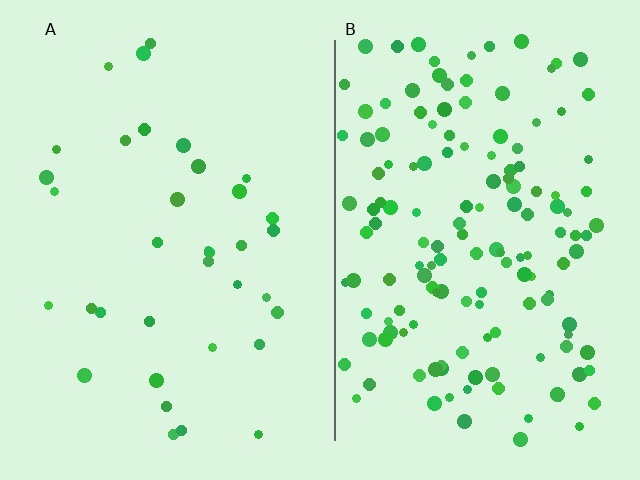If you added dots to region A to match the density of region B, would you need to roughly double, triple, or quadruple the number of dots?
Approximately quadruple.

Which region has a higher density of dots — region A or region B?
B (the right).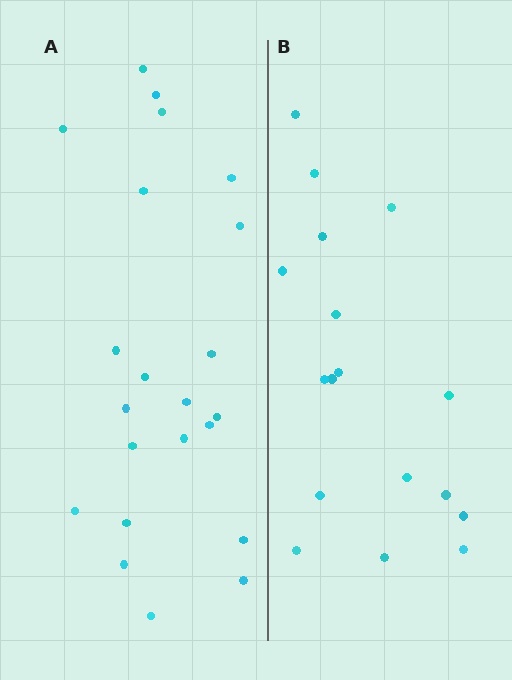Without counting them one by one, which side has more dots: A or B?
Region A (the left region) has more dots.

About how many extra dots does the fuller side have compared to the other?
Region A has about 5 more dots than region B.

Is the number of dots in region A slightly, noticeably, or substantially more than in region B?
Region A has noticeably more, but not dramatically so. The ratio is roughly 1.3 to 1.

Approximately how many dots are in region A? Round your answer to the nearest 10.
About 20 dots. (The exact count is 22, which rounds to 20.)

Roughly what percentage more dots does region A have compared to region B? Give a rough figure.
About 30% more.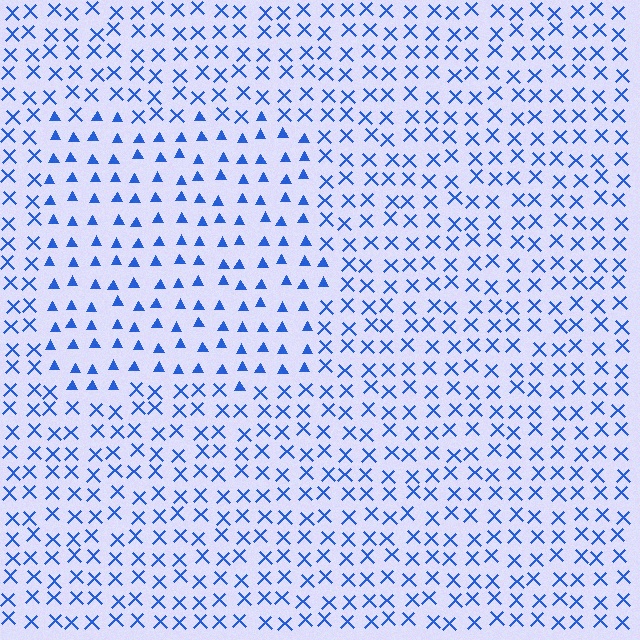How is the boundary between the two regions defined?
The boundary is defined by a change in element shape: triangles inside vs. X marks outside. All elements share the same color and spacing.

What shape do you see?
I see a rectangle.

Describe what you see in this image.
The image is filled with small blue elements arranged in a uniform grid. A rectangle-shaped region contains triangles, while the surrounding area contains X marks. The boundary is defined purely by the change in element shape.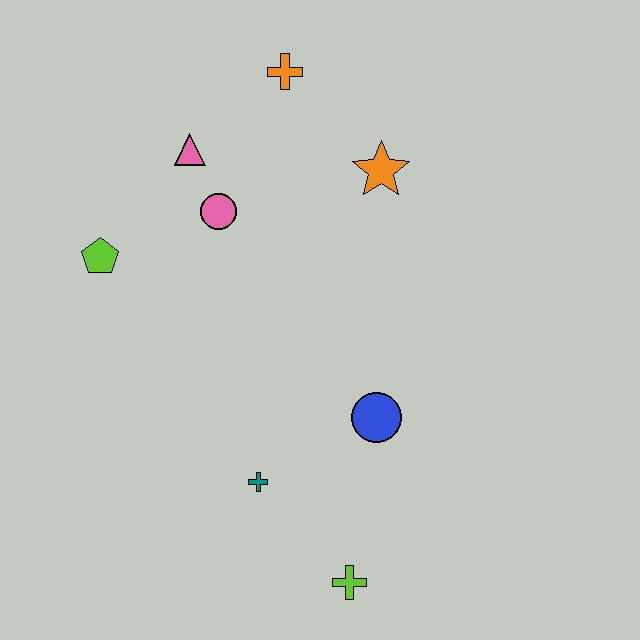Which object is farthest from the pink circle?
The lime cross is farthest from the pink circle.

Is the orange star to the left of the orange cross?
No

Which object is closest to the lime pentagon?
The pink circle is closest to the lime pentagon.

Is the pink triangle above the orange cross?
No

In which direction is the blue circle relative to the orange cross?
The blue circle is below the orange cross.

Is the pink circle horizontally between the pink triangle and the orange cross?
Yes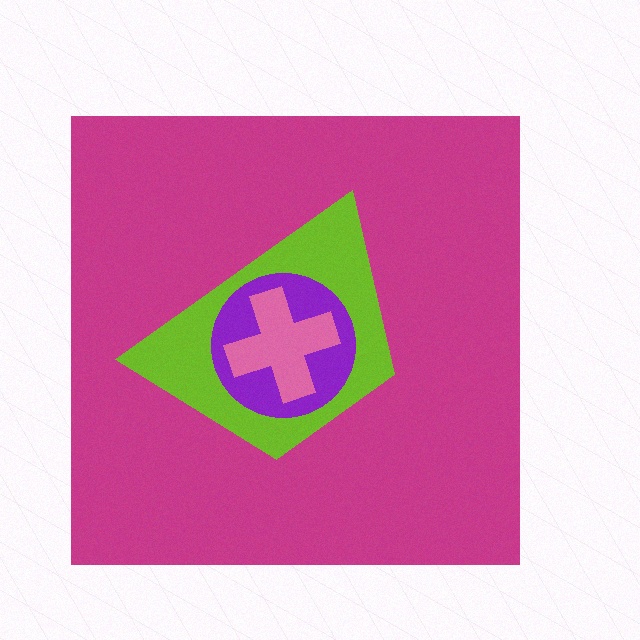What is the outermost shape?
The magenta square.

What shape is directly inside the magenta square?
The lime trapezoid.